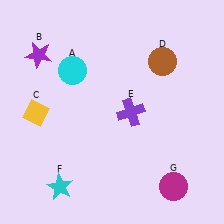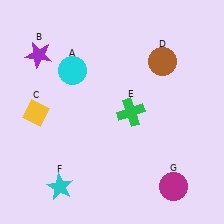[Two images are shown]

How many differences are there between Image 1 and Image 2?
There is 1 difference between the two images.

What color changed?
The cross (E) changed from purple in Image 1 to green in Image 2.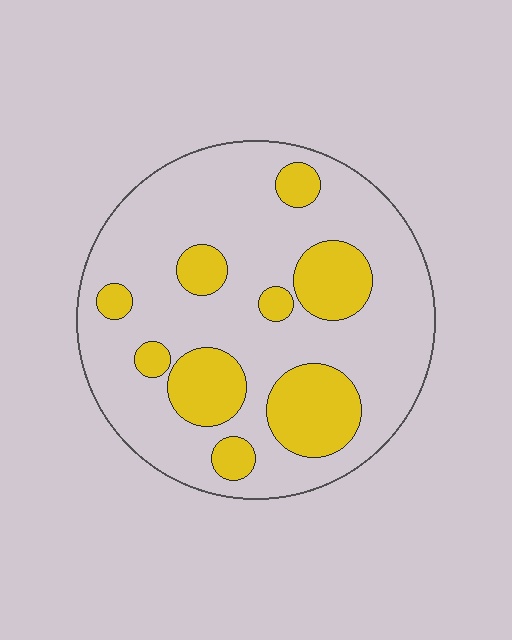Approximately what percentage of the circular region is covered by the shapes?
Approximately 25%.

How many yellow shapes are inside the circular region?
9.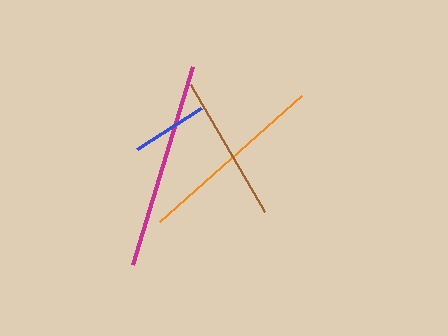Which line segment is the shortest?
The blue line is the shortest at approximately 77 pixels.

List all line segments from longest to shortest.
From longest to shortest: magenta, orange, brown, blue.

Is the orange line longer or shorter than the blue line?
The orange line is longer than the blue line.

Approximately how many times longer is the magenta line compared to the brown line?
The magenta line is approximately 1.4 times the length of the brown line.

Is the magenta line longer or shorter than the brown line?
The magenta line is longer than the brown line.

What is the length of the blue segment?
The blue segment is approximately 77 pixels long.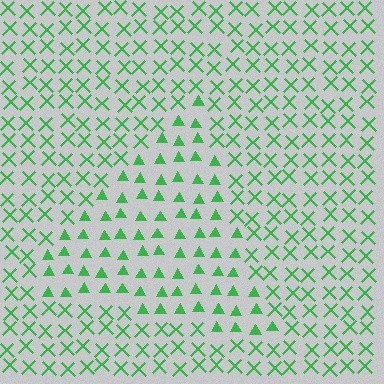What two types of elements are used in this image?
The image uses triangles inside the triangle region and X marks outside it.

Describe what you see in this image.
The image is filled with small green elements arranged in a uniform grid. A triangle-shaped region contains triangles, while the surrounding area contains X marks. The boundary is defined purely by the change in element shape.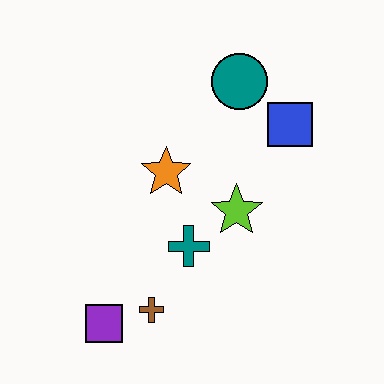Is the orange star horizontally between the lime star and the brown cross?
Yes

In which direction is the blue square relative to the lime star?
The blue square is above the lime star.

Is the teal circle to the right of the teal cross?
Yes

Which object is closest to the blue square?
The teal circle is closest to the blue square.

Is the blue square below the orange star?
No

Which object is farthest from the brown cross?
The teal circle is farthest from the brown cross.